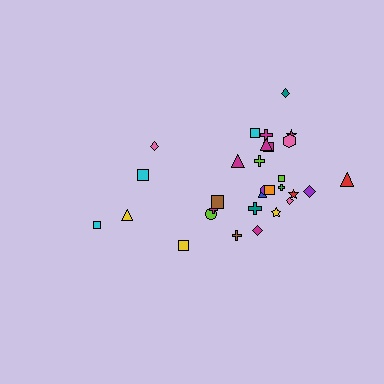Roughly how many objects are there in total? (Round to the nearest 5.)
Roughly 30 objects in total.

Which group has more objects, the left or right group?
The right group.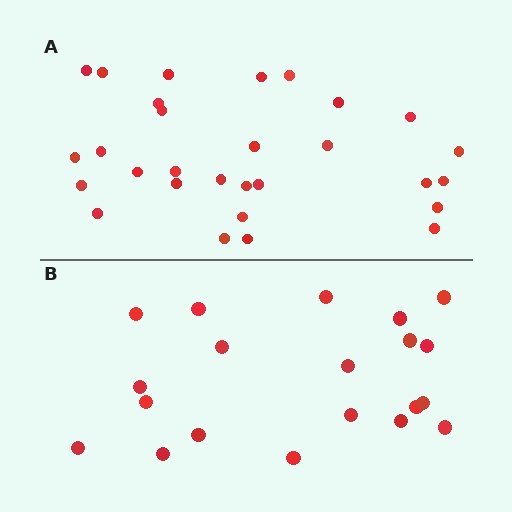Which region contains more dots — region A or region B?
Region A (the top region) has more dots.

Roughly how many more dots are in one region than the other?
Region A has roughly 8 or so more dots than region B.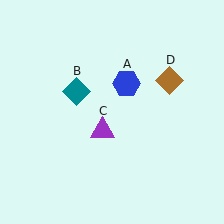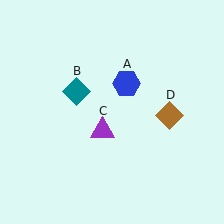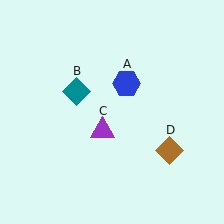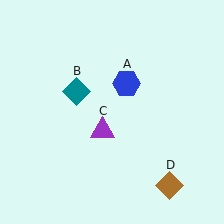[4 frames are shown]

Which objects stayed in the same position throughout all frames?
Blue hexagon (object A) and teal diamond (object B) and purple triangle (object C) remained stationary.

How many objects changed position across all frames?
1 object changed position: brown diamond (object D).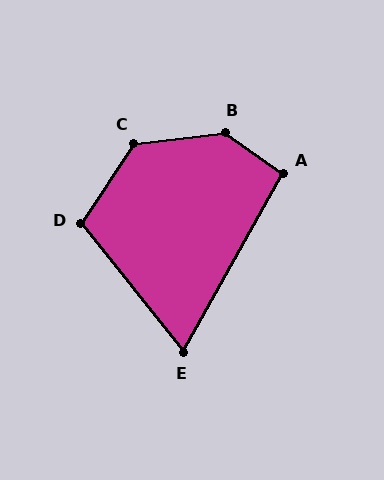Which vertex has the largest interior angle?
B, at approximately 137 degrees.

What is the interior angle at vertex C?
Approximately 130 degrees (obtuse).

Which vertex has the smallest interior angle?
E, at approximately 68 degrees.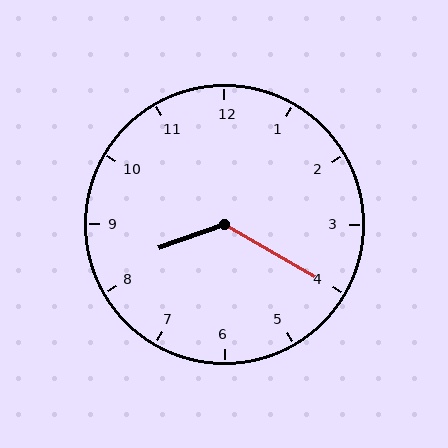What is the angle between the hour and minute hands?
Approximately 130 degrees.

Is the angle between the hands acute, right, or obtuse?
It is obtuse.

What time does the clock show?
8:20.